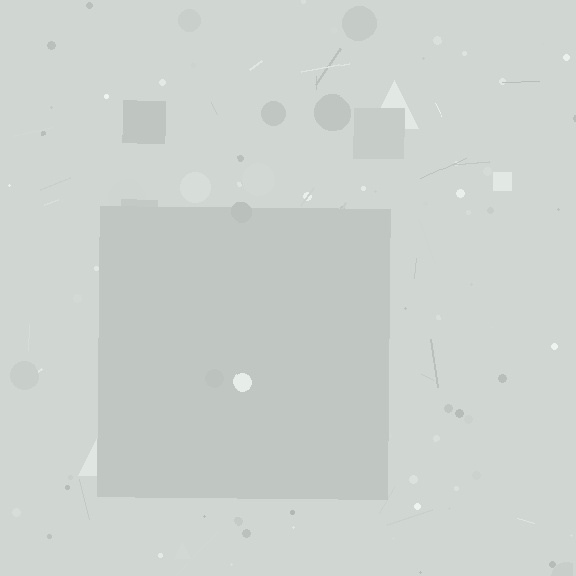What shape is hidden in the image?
A square is hidden in the image.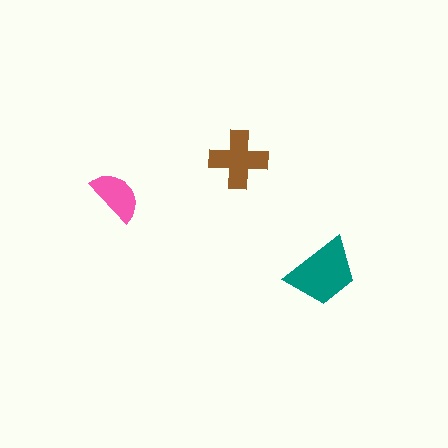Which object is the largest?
The teal trapezoid.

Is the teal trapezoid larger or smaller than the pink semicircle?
Larger.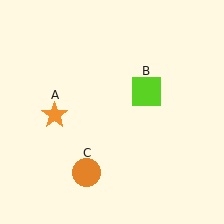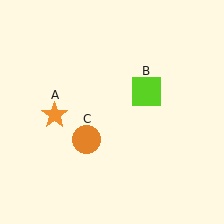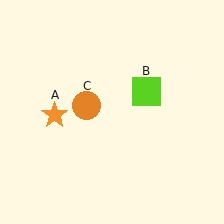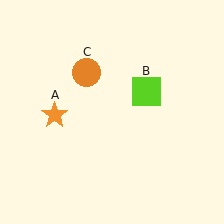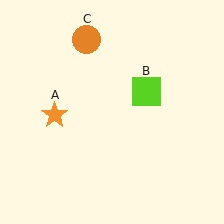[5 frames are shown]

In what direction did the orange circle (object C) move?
The orange circle (object C) moved up.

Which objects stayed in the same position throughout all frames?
Orange star (object A) and lime square (object B) remained stationary.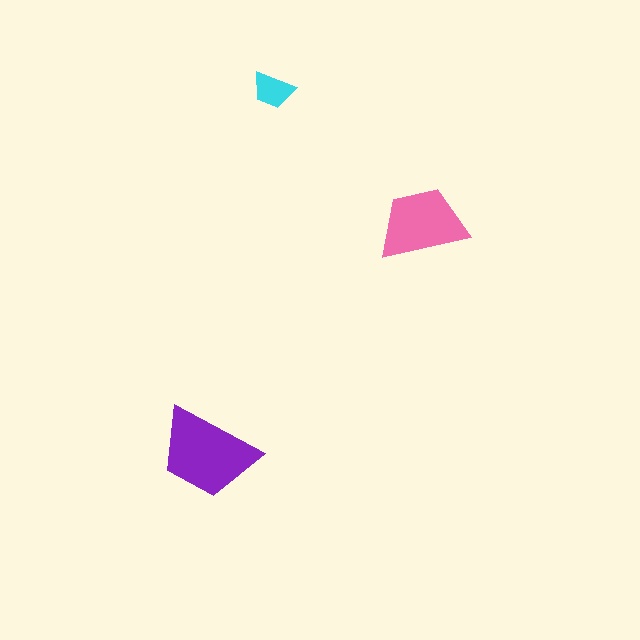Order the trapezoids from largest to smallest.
the purple one, the pink one, the cyan one.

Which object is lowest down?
The purple trapezoid is bottommost.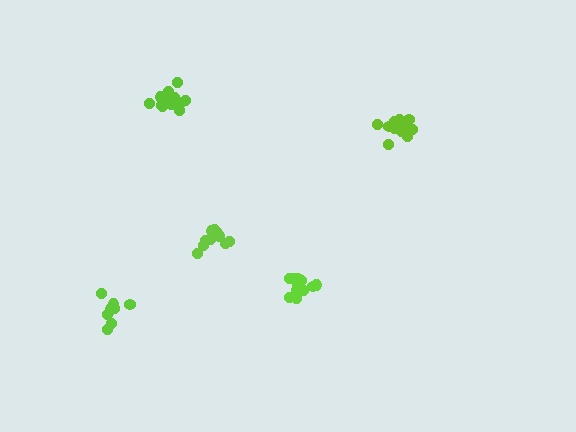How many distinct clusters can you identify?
There are 5 distinct clusters.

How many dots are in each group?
Group 1: 14 dots, Group 2: 12 dots, Group 3: 16 dots, Group 4: 10 dots, Group 5: 13 dots (65 total).